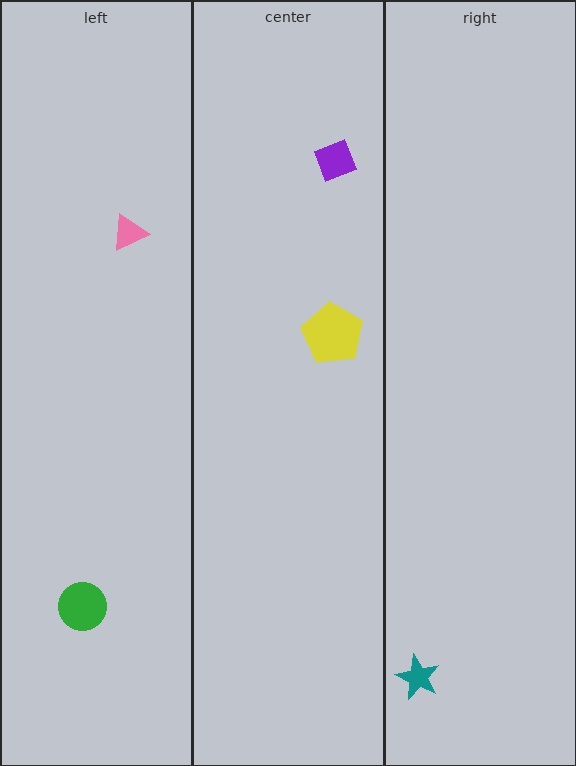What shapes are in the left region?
The pink triangle, the green circle.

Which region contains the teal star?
The right region.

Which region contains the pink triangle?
The left region.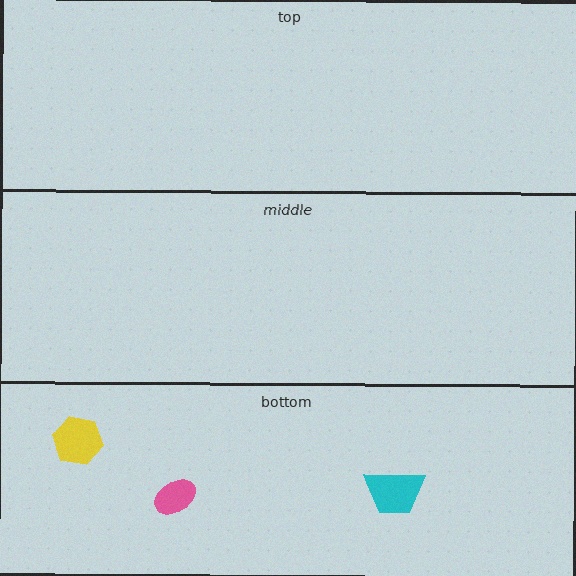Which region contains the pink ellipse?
The bottom region.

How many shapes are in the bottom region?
3.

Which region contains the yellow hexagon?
The bottom region.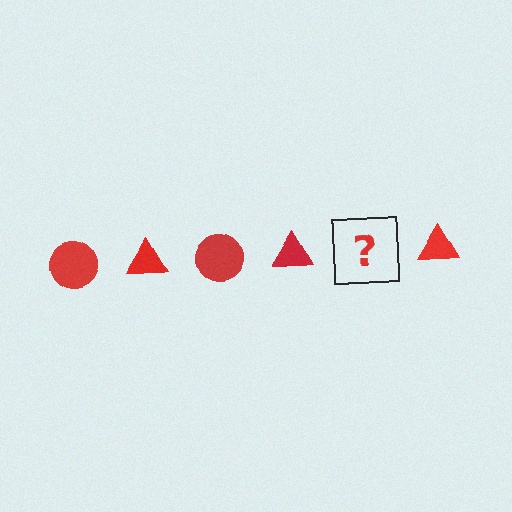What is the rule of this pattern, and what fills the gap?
The rule is that the pattern cycles through circle, triangle shapes in red. The gap should be filled with a red circle.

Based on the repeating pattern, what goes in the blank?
The blank should be a red circle.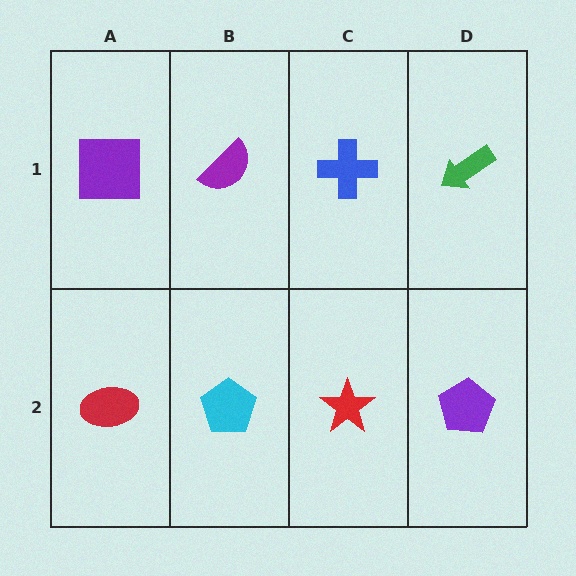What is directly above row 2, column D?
A green arrow.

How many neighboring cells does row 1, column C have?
3.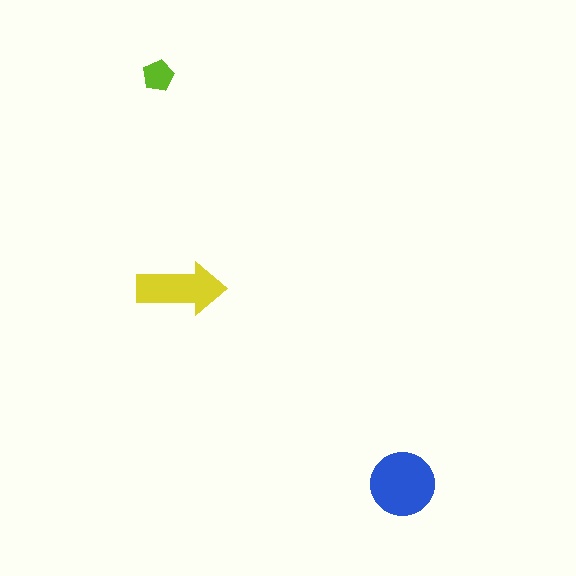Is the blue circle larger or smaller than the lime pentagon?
Larger.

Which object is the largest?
The blue circle.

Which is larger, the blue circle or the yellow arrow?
The blue circle.